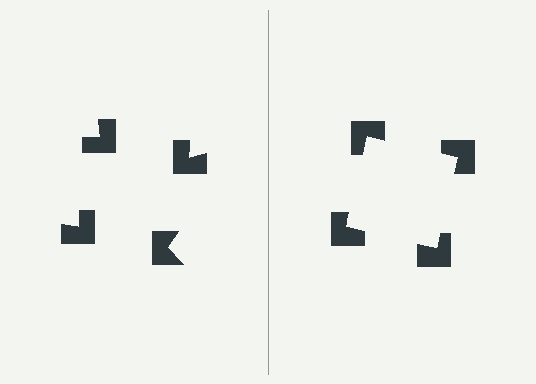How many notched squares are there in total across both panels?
8 — 4 on each side.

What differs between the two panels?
The notched squares are positioned identically on both sides; only the wedge orientations differ. On the right they align to a square; on the left they are misaligned.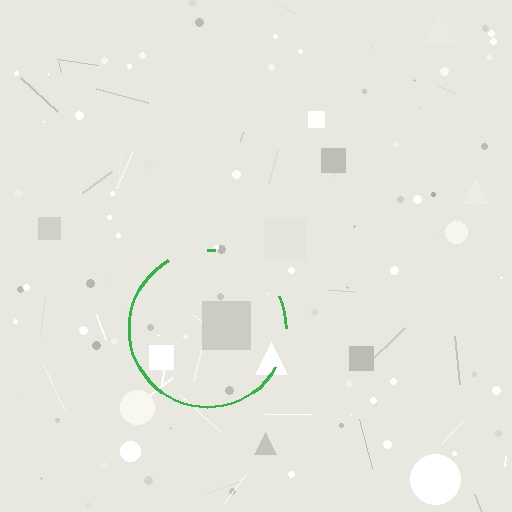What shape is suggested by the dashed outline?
The dashed outline suggests a circle.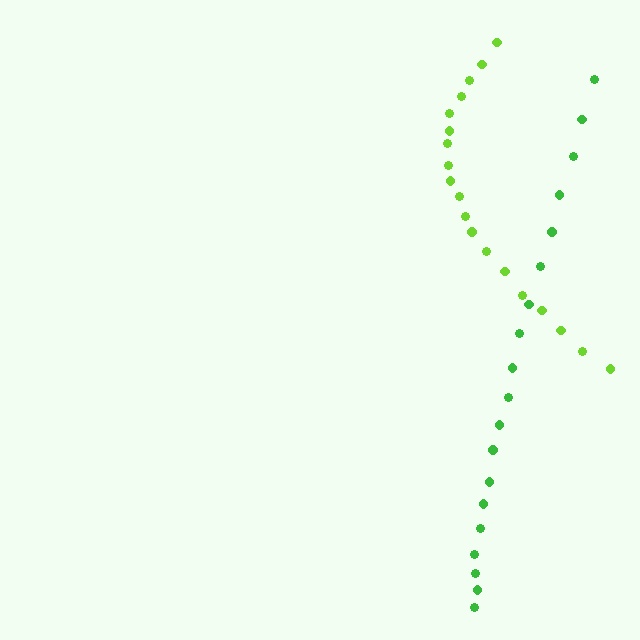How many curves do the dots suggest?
There are 2 distinct paths.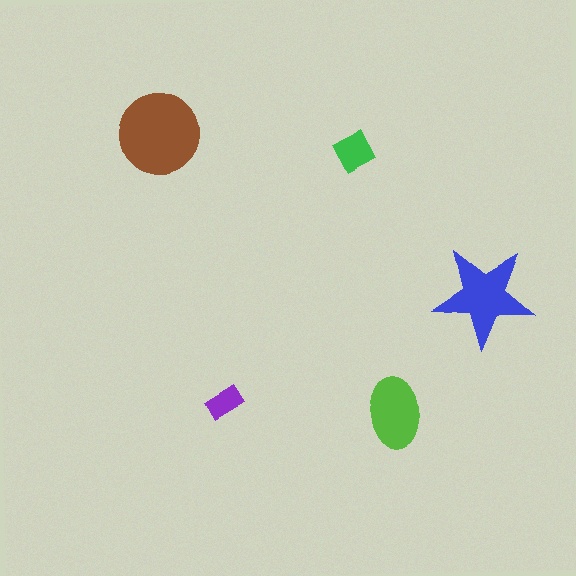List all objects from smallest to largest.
The purple rectangle, the green diamond, the lime ellipse, the blue star, the brown circle.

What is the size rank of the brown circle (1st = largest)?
1st.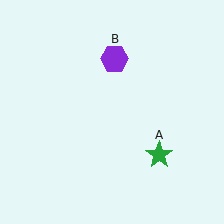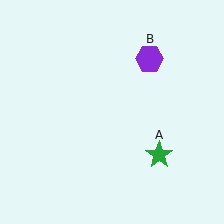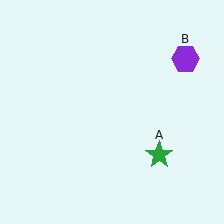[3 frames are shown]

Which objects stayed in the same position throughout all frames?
Green star (object A) remained stationary.